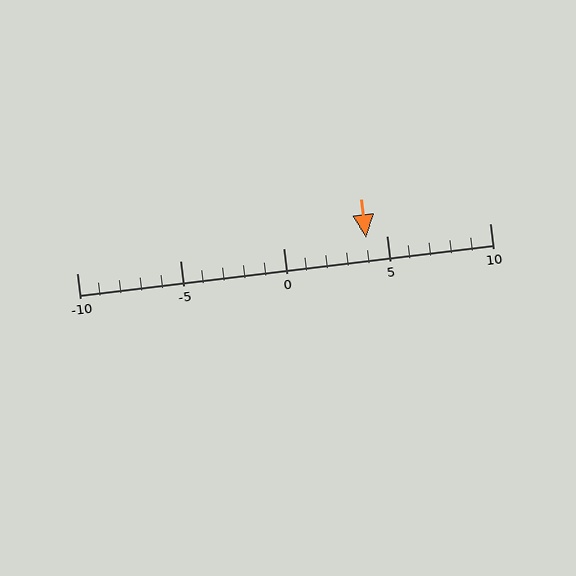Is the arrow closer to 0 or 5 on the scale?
The arrow is closer to 5.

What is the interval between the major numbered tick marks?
The major tick marks are spaced 5 units apart.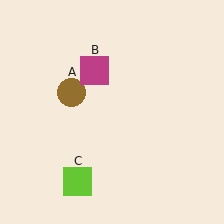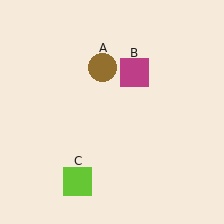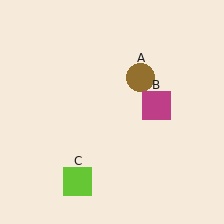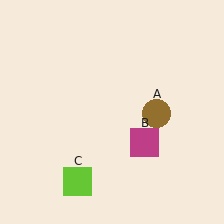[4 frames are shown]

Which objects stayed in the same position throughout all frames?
Lime square (object C) remained stationary.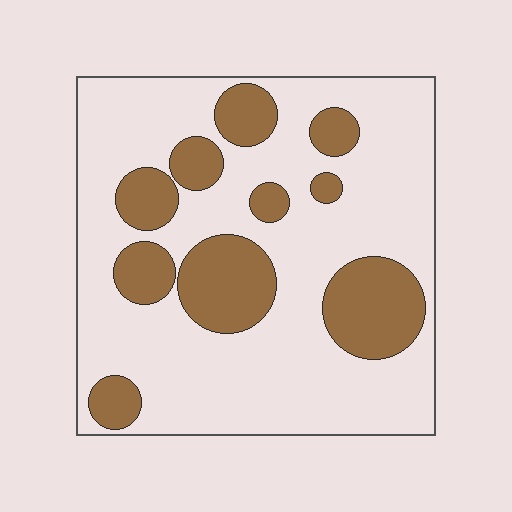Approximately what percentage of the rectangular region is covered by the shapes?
Approximately 25%.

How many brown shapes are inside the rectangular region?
10.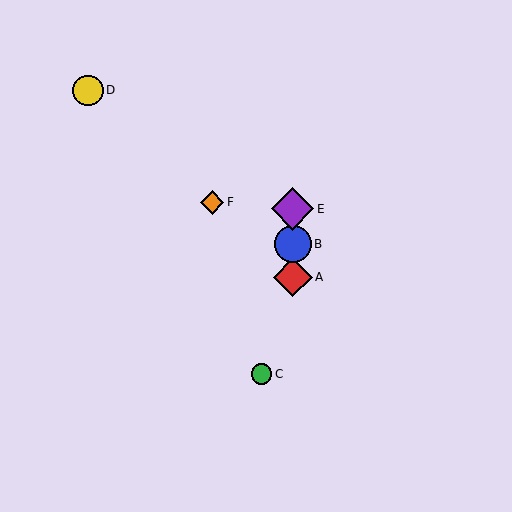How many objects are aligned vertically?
3 objects (A, B, E) are aligned vertically.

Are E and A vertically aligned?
Yes, both are at x≈293.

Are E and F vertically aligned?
No, E is at x≈293 and F is at x≈212.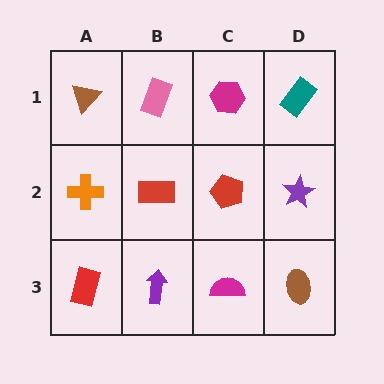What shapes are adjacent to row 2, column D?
A teal rectangle (row 1, column D), a brown ellipse (row 3, column D), a red pentagon (row 2, column C).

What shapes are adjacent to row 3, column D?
A purple star (row 2, column D), a magenta semicircle (row 3, column C).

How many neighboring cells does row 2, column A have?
3.